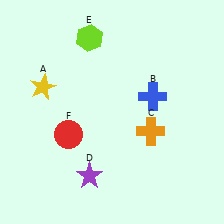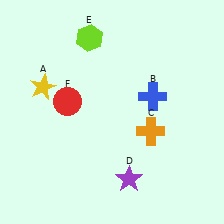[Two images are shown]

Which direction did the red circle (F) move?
The red circle (F) moved up.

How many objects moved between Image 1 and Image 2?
2 objects moved between the two images.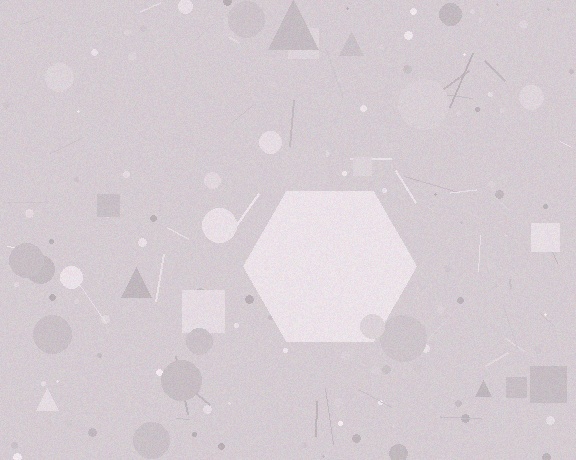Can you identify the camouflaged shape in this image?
The camouflaged shape is a hexagon.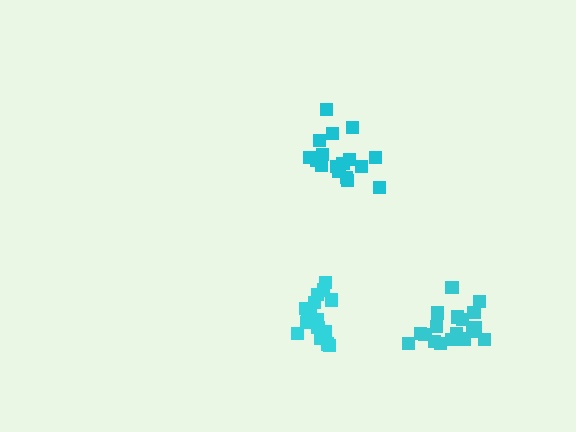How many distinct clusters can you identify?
There are 3 distinct clusters.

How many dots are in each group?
Group 1: 17 dots, Group 2: 18 dots, Group 3: 17 dots (52 total).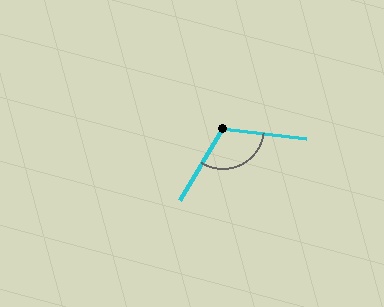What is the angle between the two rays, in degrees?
Approximately 114 degrees.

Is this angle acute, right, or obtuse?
It is obtuse.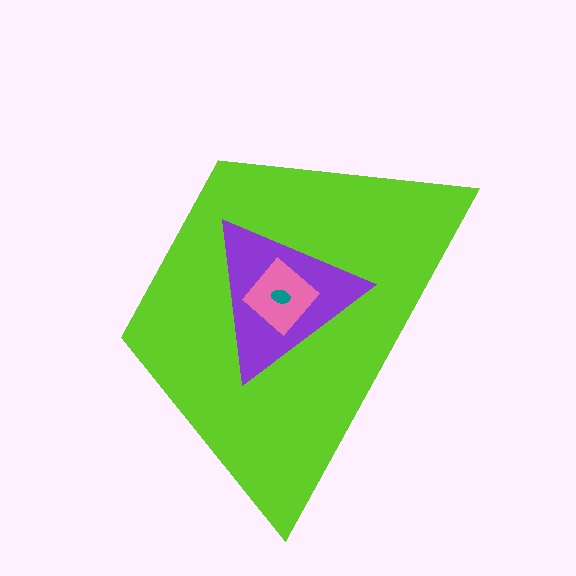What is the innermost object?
The teal ellipse.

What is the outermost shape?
The lime trapezoid.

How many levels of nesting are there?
4.